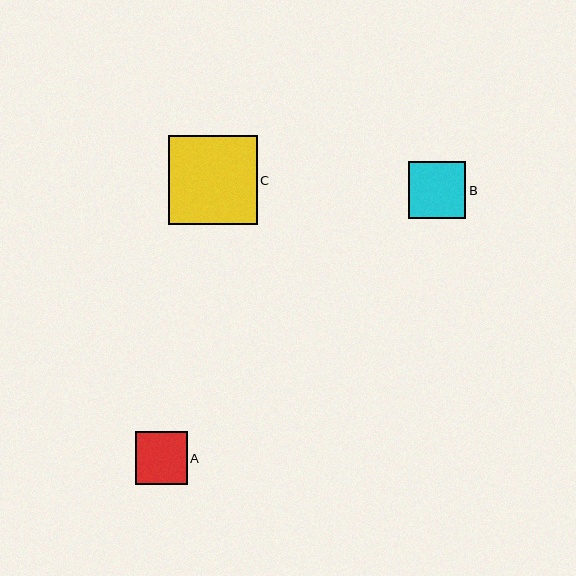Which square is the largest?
Square C is the largest with a size of approximately 89 pixels.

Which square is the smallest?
Square A is the smallest with a size of approximately 52 pixels.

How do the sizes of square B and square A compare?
Square B and square A are approximately the same size.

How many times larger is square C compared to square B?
Square C is approximately 1.6 times the size of square B.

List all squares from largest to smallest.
From largest to smallest: C, B, A.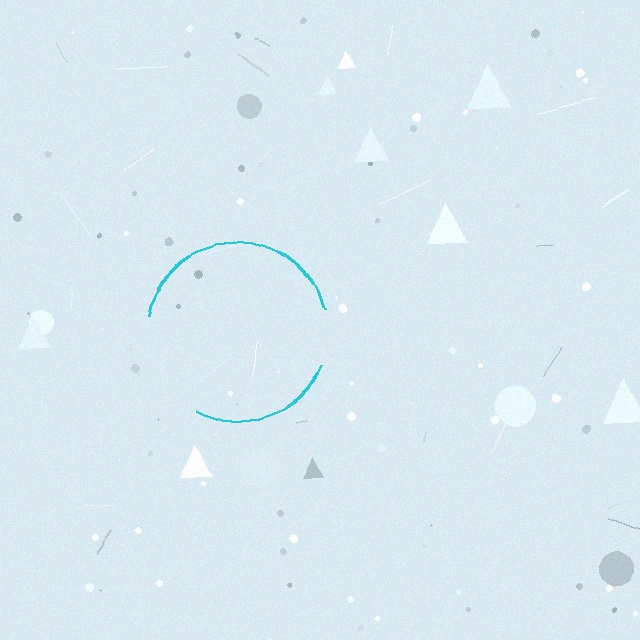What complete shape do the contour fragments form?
The contour fragments form a circle.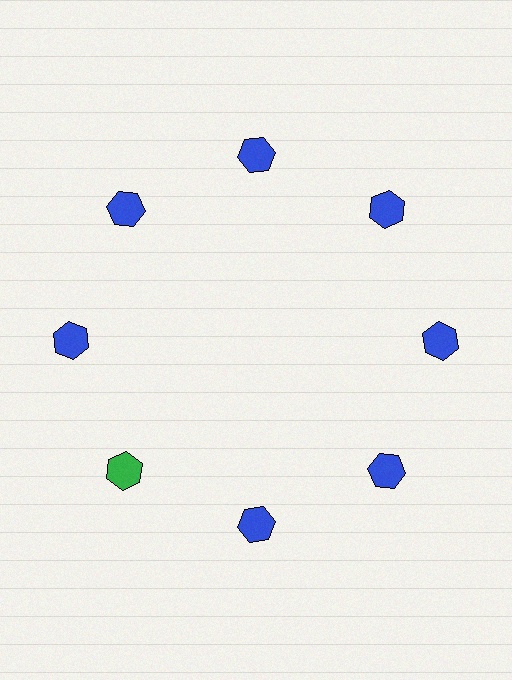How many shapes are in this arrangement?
There are 8 shapes arranged in a ring pattern.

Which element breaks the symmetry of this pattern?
The green hexagon at roughly the 8 o'clock position breaks the symmetry. All other shapes are blue hexagons.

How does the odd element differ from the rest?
It has a different color: green instead of blue.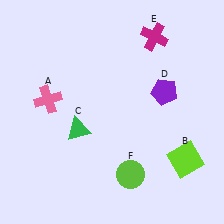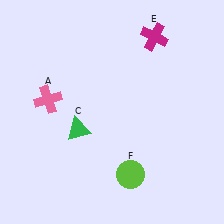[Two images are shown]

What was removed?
The purple pentagon (D), the lime square (B) were removed in Image 2.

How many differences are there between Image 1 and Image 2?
There are 2 differences between the two images.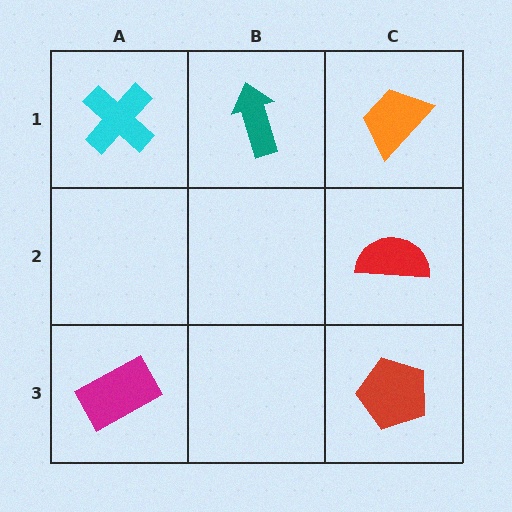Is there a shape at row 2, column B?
No, that cell is empty.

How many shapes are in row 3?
2 shapes.